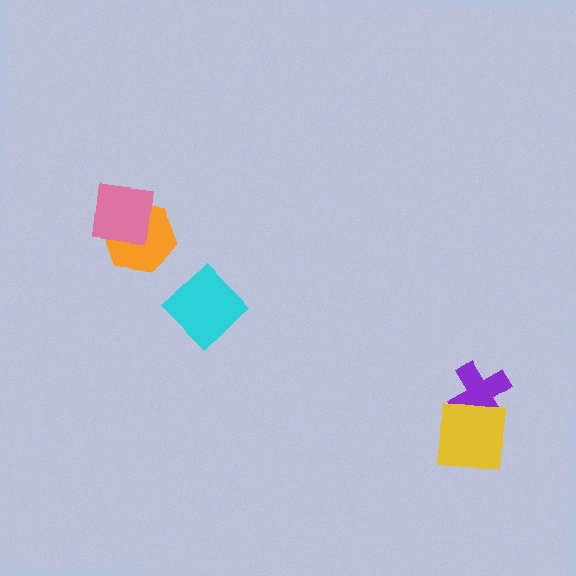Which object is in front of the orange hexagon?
The pink square is in front of the orange hexagon.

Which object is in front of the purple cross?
The yellow square is in front of the purple cross.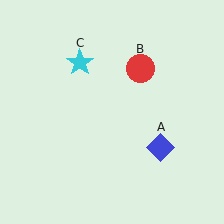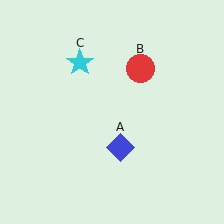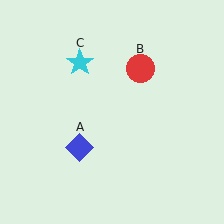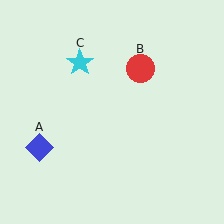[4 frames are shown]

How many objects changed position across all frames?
1 object changed position: blue diamond (object A).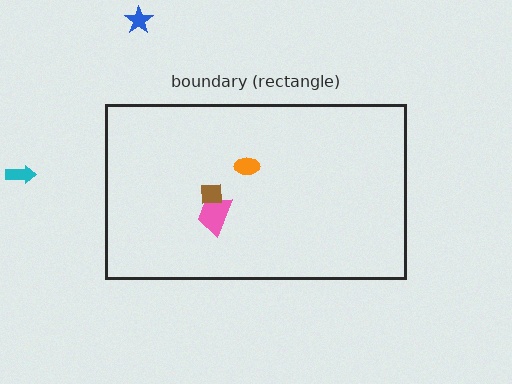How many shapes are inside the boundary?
3 inside, 2 outside.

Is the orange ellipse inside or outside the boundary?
Inside.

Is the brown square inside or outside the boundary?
Inside.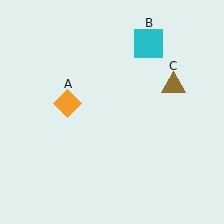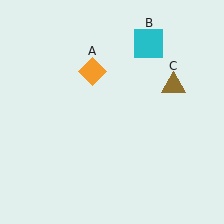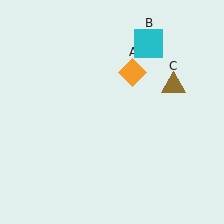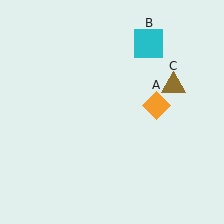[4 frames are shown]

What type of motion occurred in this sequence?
The orange diamond (object A) rotated clockwise around the center of the scene.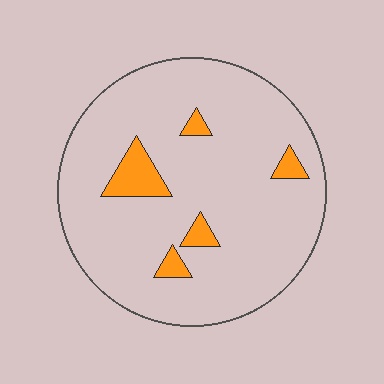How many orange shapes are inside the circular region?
5.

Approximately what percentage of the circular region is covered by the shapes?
Approximately 10%.